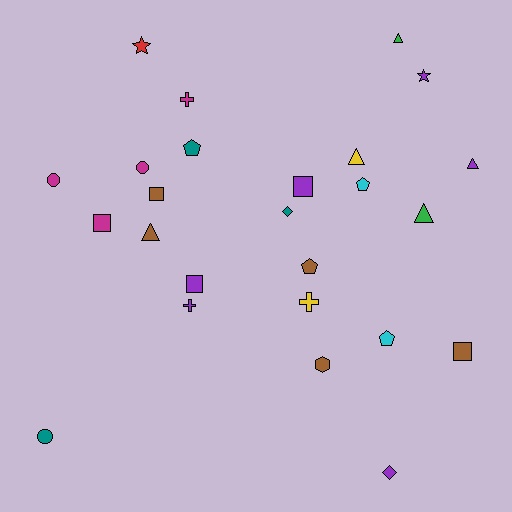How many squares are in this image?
There are 5 squares.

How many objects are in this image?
There are 25 objects.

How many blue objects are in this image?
There are no blue objects.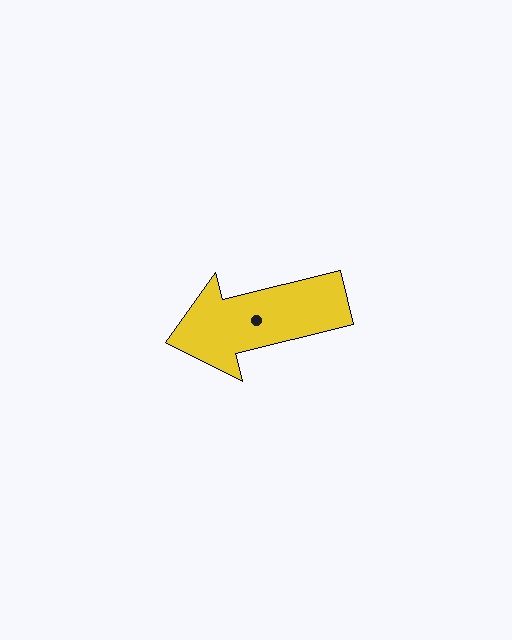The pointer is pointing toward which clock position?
Roughly 9 o'clock.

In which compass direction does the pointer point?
West.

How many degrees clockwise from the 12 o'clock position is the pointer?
Approximately 256 degrees.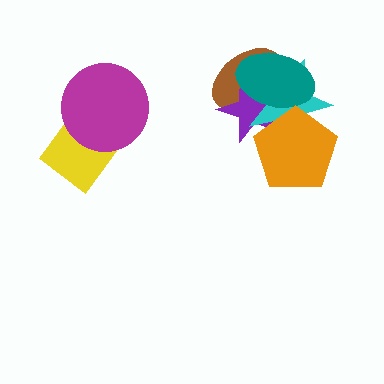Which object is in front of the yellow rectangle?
The magenta circle is in front of the yellow rectangle.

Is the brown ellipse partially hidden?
Yes, it is partially covered by another shape.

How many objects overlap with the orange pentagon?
3 objects overlap with the orange pentagon.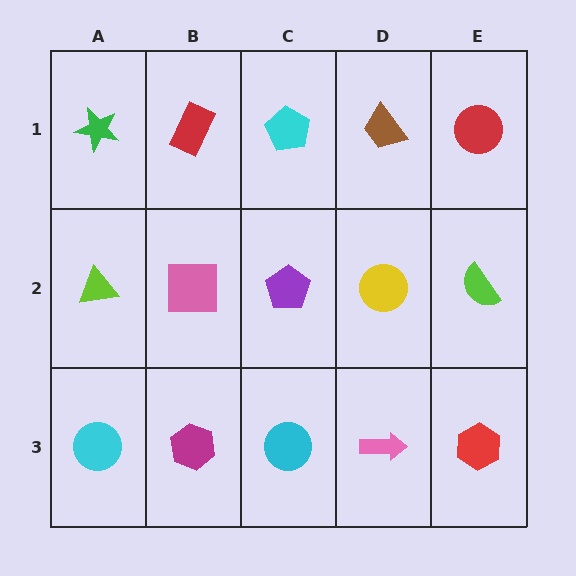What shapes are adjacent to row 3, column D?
A yellow circle (row 2, column D), a cyan circle (row 3, column C), a red hexagon (row 3, column E).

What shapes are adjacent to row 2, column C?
A cyan pentagon (row 1, column C), a cyan circle (row 3, column C), a pink square (row 2, column B), a yellow circle (row 2, column D).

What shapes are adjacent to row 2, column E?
A red circle (row 1, column E), a red hexagon (row 3, column E), a yellow circle (row 2, column D).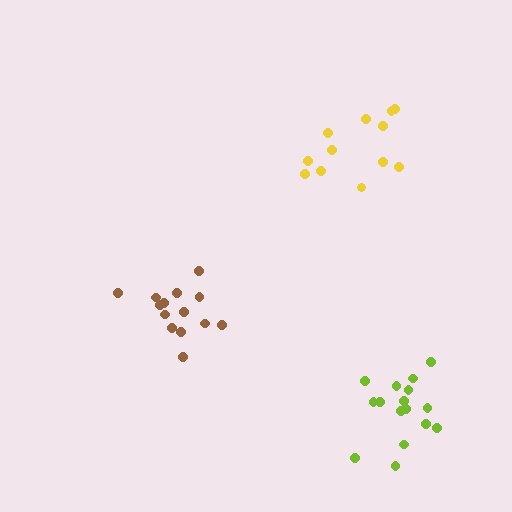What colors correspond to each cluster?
The clusters are colored: brown, lime, yellow.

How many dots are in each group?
Group 1: 14 dots, Group 2: 16 dots, Group 3: 12 dots (42 total).